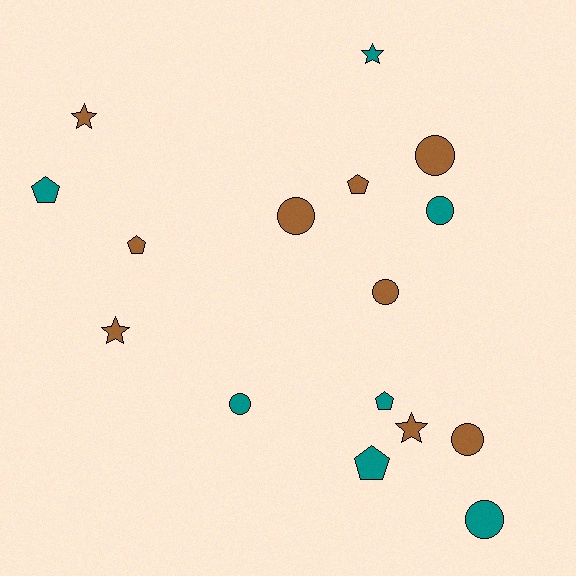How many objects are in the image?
There are 16 objects.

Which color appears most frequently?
Brown, with 9 objects.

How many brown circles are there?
There are 4 brown circles.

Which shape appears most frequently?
Circle, with 7 objects.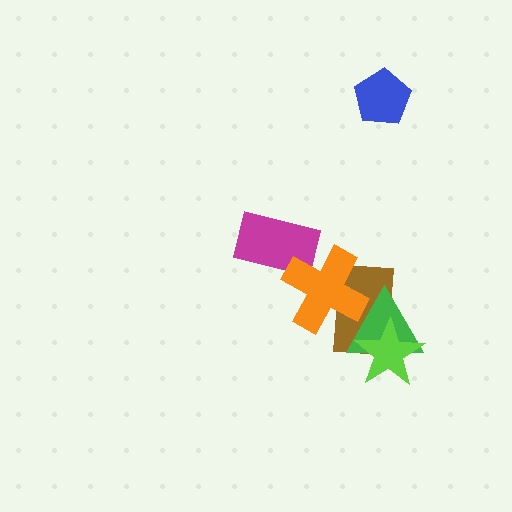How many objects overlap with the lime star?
2 objects overlap with the lime star.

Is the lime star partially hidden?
No, no other shape covers it.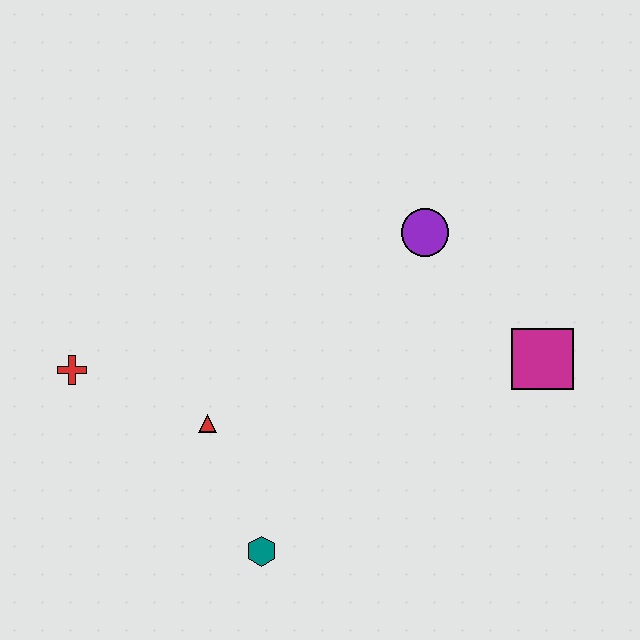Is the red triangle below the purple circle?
Yes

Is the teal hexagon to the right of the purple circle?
No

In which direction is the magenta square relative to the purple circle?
The magenta square is below the purple circle.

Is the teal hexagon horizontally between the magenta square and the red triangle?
Yes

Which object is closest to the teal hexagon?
The red triangle is closest to the teal hexagon.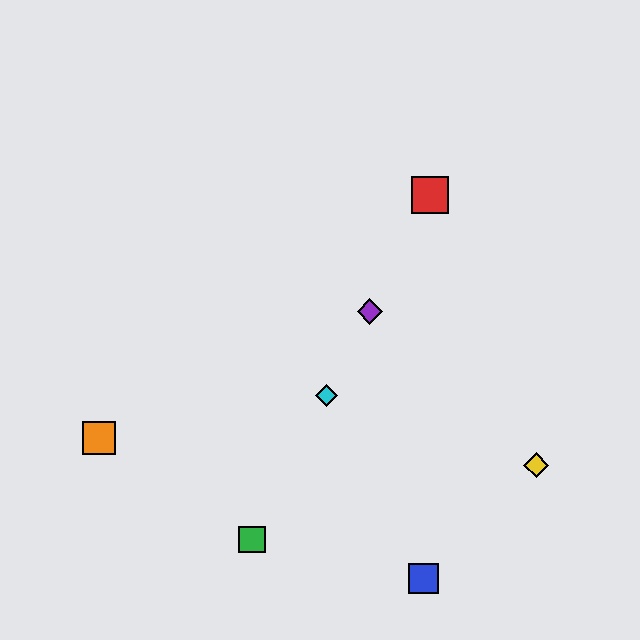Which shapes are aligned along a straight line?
The red square, the green square, the purple diamond, the cyan diamond are aligned along a straight line.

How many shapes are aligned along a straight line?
4 shapes (the red square, the green square, the purple diamond, the cyan diamond) are aligned along a straight line.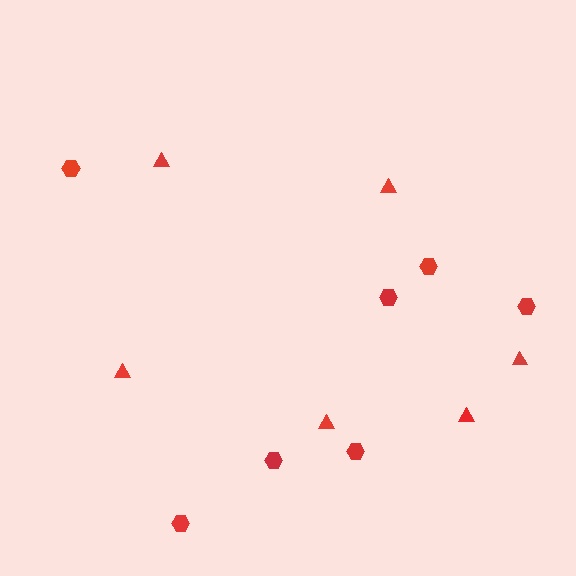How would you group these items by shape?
There are 2 groups: one group of triangles (6) and one group of hexagons (7).